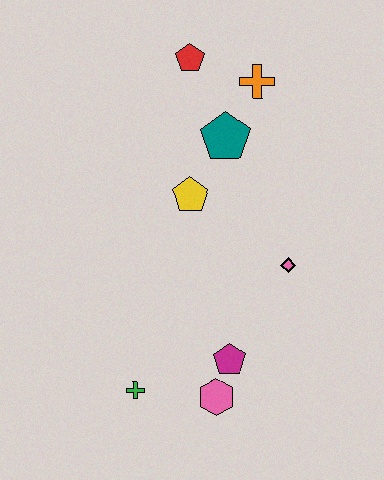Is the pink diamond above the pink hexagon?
Yes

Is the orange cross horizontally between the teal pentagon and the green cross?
No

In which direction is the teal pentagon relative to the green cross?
The teal pentagon is above the green cross.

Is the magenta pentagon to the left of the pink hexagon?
No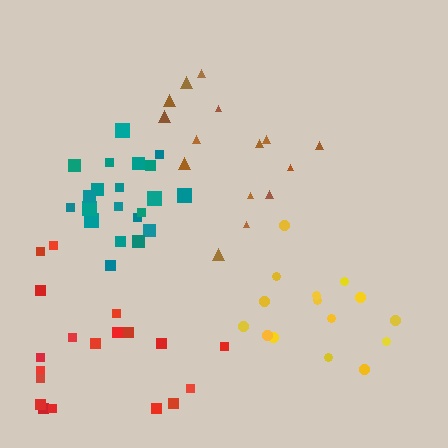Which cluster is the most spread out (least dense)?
Brown.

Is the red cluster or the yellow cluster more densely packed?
Yellow.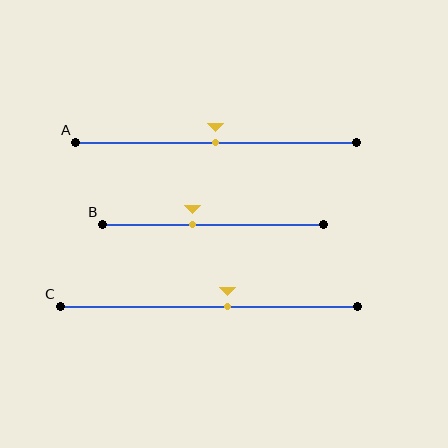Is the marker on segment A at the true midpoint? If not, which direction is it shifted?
Yes, the marker on segment A is at the true midpoint.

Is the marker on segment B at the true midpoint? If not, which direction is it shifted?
No, the marker on segment B is shifted to the left by about 10% of the segment length.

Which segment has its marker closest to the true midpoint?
Segment A has its marker closest to the true midpoint.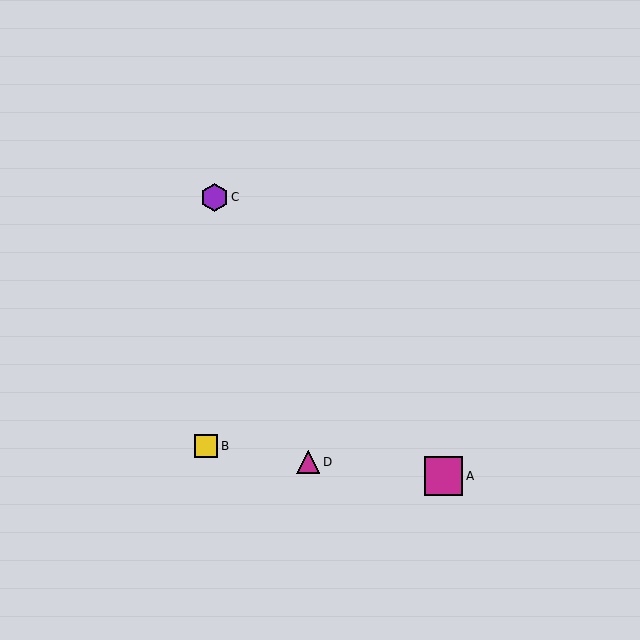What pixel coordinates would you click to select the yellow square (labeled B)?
Click at (206, 446) to select the yellow square B.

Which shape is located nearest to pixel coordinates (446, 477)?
The magenta square (labeled A) at (444, 476) is nearest to that location.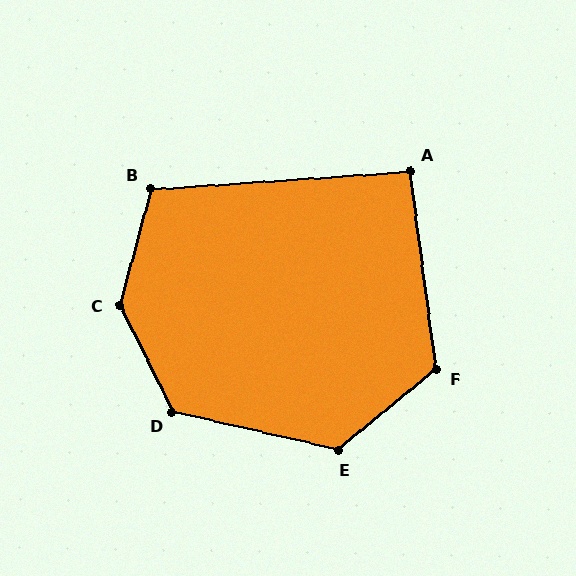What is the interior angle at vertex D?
Approximately 129 degrees (obtuse).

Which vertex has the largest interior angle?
C, at approximately 139 degrees.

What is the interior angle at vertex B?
Approximately 109 degrees (obtuse).